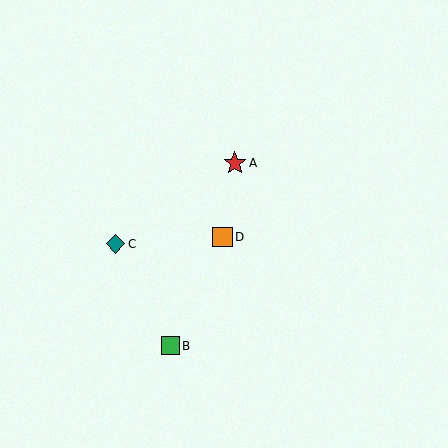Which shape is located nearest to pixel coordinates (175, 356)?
The green square (labeled B) at (170, 346) is nearest to that location.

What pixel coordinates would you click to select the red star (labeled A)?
Click at (235, 163) to select the red star A.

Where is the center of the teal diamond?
The center of the teal diamond is at (116, 244).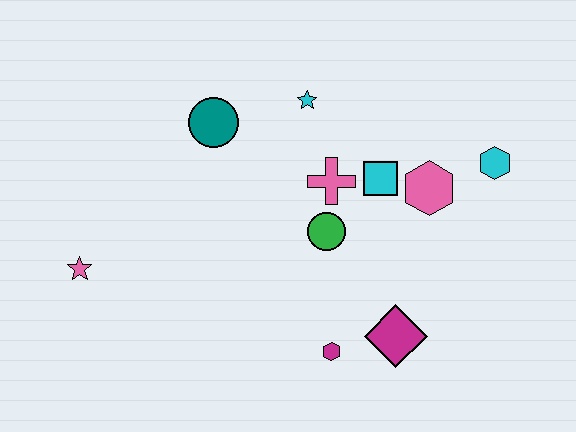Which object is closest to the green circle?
The pink cross is closest to the green circle.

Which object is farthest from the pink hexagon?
The pink star is farthest from the pink hexagon.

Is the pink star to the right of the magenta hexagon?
No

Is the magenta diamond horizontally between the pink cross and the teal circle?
No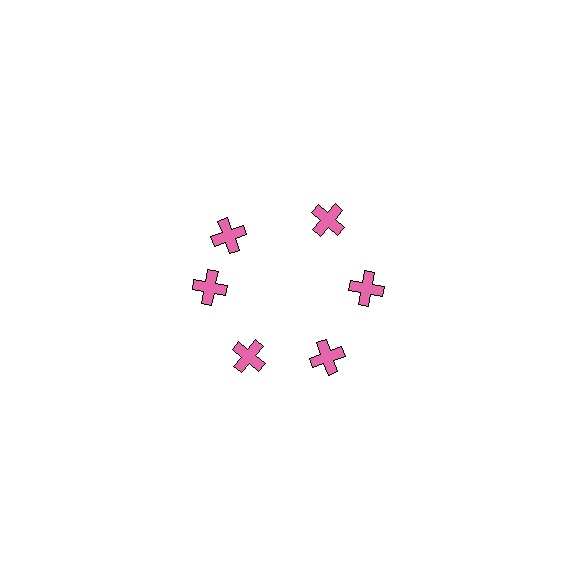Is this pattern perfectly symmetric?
No. The 6 pink crosses are arranged in a ring, but one element near the 11 o'clock position is rotated out of alignment along the ring, breaking the 6-fold rotational symmetry.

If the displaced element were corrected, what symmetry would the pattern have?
It would have 6-fold rotational symmetry — the pattern would map onto itself every 60 degrees.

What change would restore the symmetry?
The symmetry would be restored by rotating it back into even spacing with its neighbors so that all 6 crosses sit at equal angles and equal distance from the center.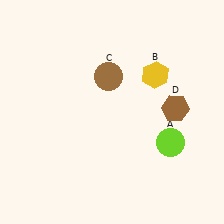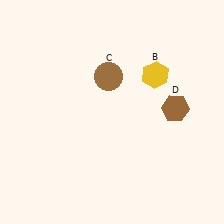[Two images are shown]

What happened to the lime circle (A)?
The lime circle (A) was removed in Image 2. It was in the bottom-right area of Image 1.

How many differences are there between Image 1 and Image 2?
There is 1 difference between the two images.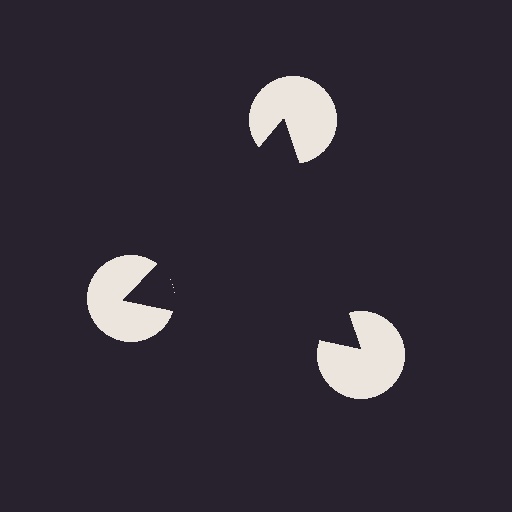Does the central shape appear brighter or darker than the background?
It typically appears slightly darker than the background, even though no actual brightness change is drawn.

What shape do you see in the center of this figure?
An illusory triangle — its edges are inferred from the aligned wedge cuts in the pac-man discs, not physically drawn.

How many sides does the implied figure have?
3 sides.